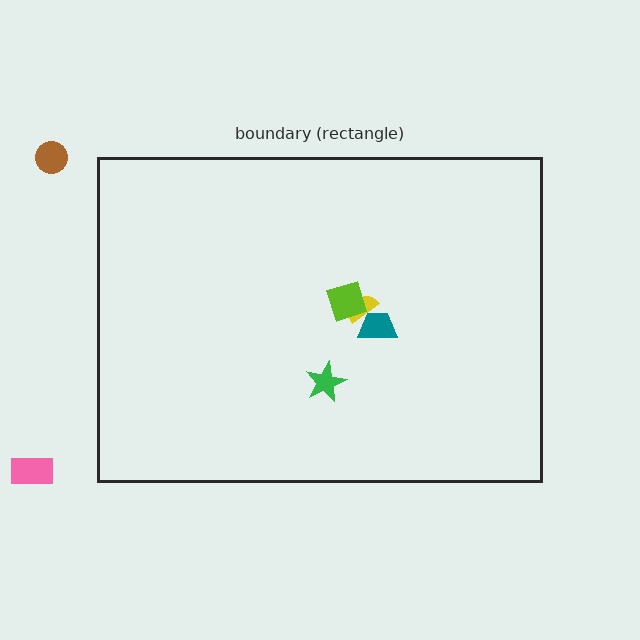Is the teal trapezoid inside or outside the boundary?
Inside.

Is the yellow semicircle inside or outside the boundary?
Inside.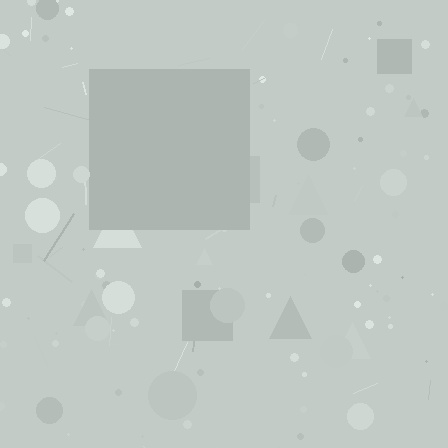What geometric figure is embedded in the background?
A square is embedded in the background.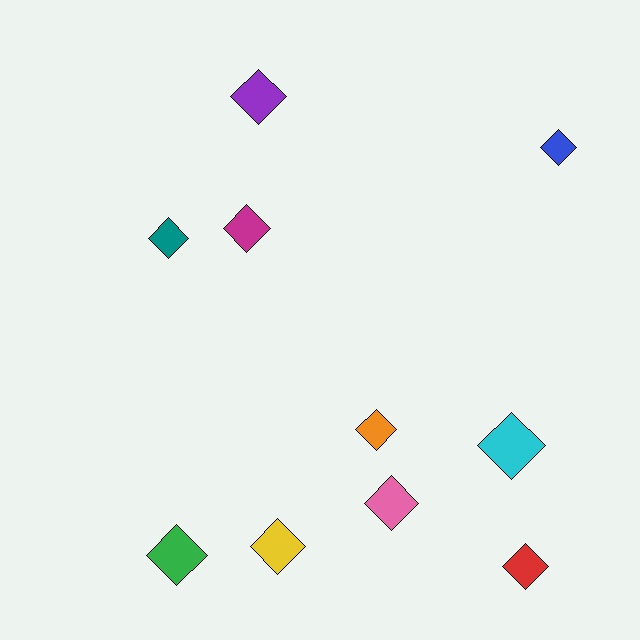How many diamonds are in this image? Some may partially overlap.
There are 10 diamonds.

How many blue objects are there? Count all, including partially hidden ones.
There is 1 blue object.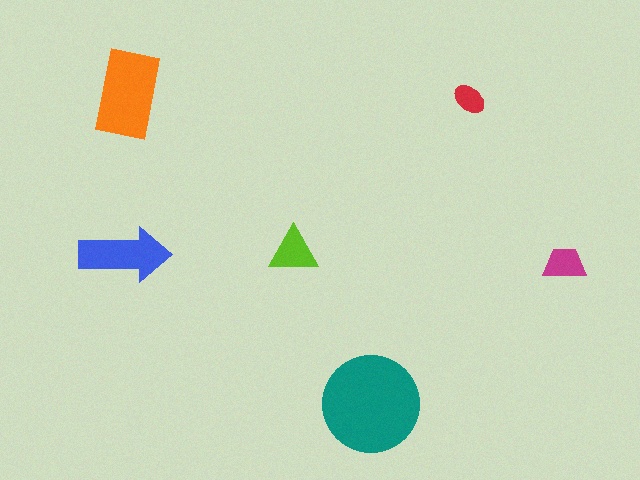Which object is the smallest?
The red ellipse.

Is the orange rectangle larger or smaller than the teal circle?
Smaller.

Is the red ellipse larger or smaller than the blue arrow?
Smaller.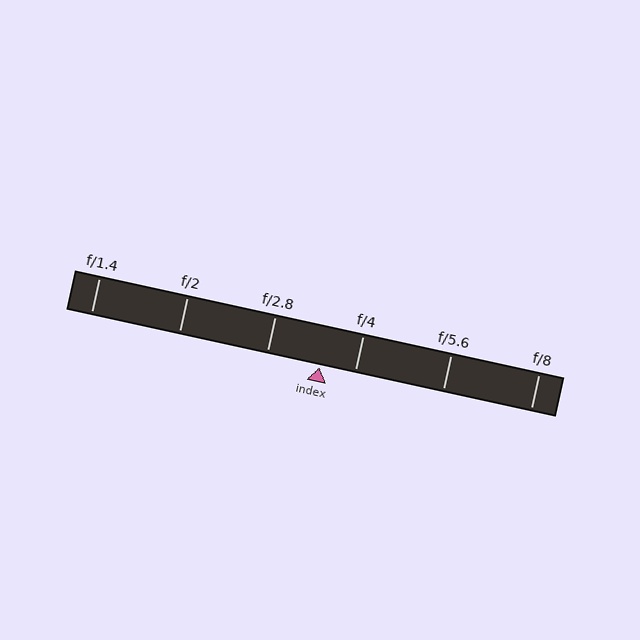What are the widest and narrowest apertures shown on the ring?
The widest aperture shown is f/1.4 and the narrowest is f/8.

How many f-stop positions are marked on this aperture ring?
There are 6 f-stop positions marked.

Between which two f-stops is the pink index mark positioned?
The index mark is between f/2.8 and f/4.